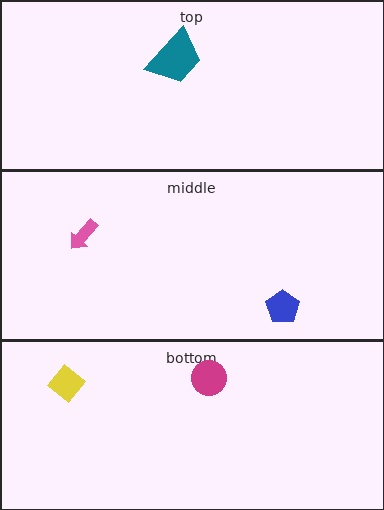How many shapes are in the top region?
1.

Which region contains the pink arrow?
The middle region.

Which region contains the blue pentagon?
The middle region.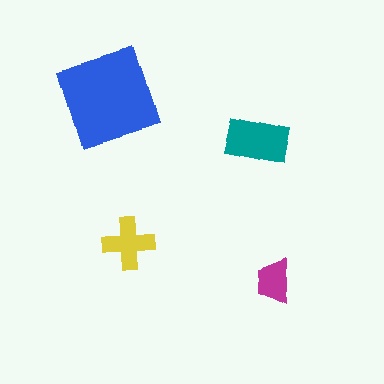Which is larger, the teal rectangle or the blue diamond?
The blue diamond.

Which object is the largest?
The blue diamond.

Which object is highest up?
The blue diamond is topmost.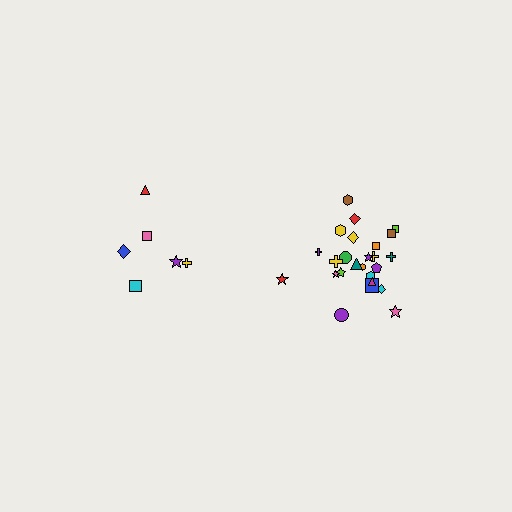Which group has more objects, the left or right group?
The right group.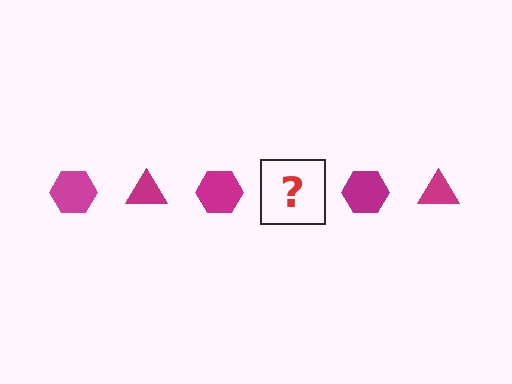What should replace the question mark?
The question mark should be replaced with a magenta triangle.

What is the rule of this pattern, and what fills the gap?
The rule is that the pattern cycles through hexagon, triangle shapes in magenta. The gap should be filled with a magenta triangle.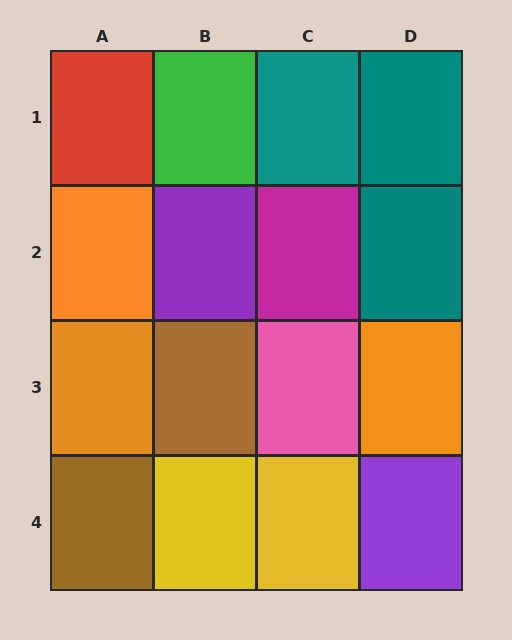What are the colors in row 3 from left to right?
Orange, brown, pink, orange.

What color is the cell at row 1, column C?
Teal.